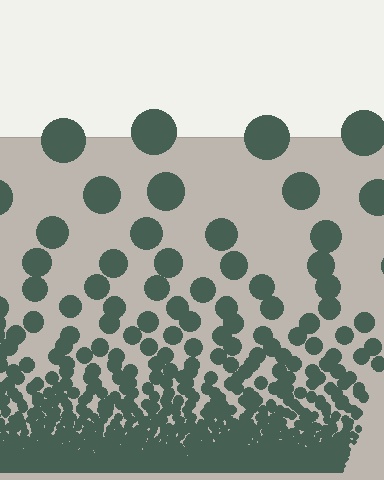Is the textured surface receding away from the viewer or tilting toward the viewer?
The surface appears to tilt toward the viewer. Texture elements get larger and sparser toward the top.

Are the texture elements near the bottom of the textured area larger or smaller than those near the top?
Smaller. The gradient is inverted — elements near the bottom are smaller and denser.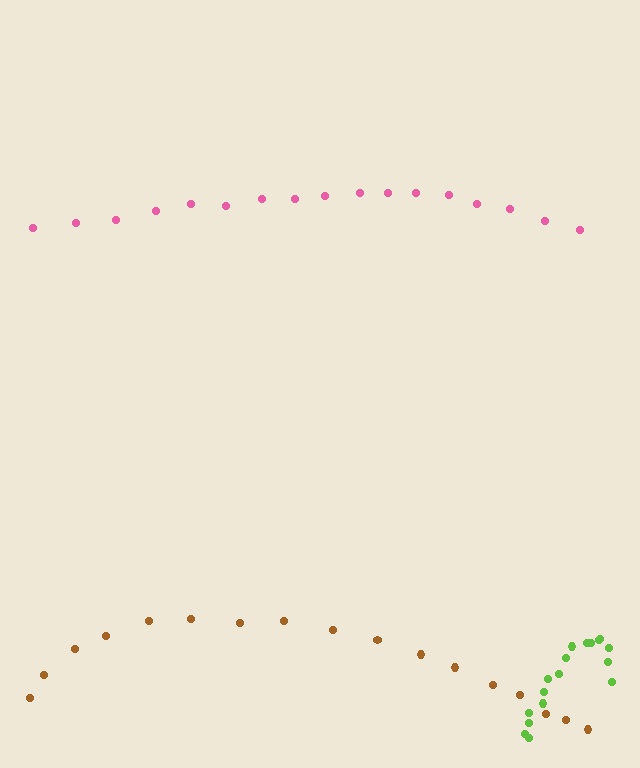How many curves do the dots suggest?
There are 3 distinct paths.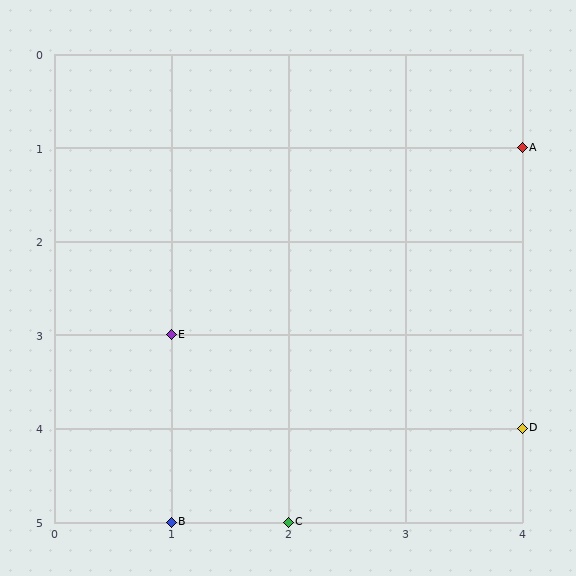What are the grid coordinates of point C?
Point C is at grid coordinates (2, 5).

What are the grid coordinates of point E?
Point E is at grid coordinates (1, 3).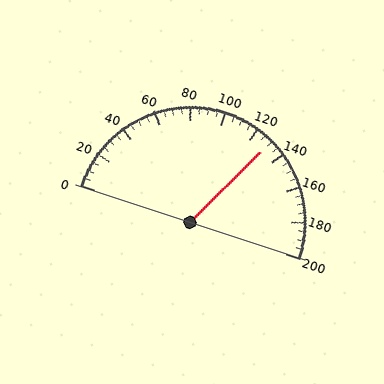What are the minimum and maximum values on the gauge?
The gauge ranges from 0 to 200.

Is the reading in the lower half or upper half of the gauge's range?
The reading is in the upper half of the range (0 to 200).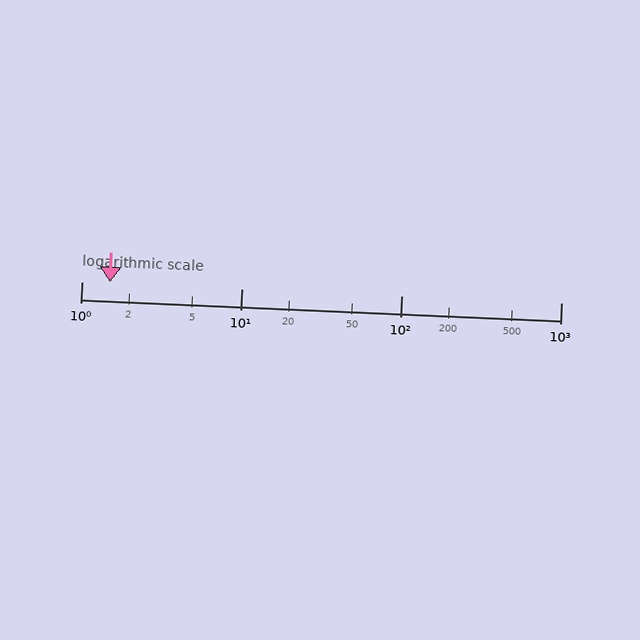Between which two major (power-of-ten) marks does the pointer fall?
The pointer is between 1 and 10.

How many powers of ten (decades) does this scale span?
The scale spans 3 decades, from 1 to 1000.